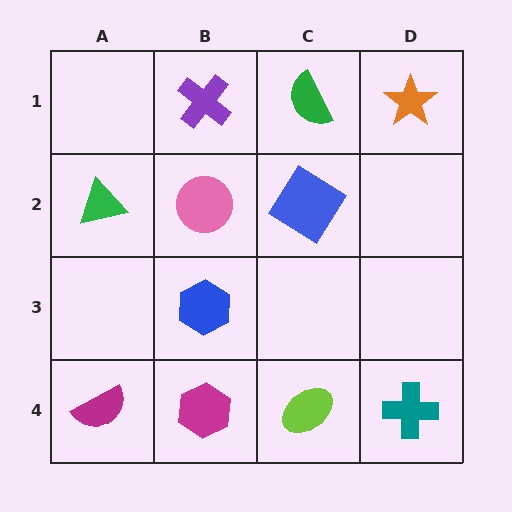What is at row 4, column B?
A magenta hexagon.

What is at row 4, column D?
A teal cross.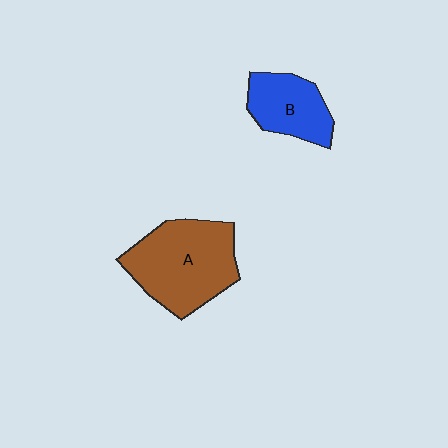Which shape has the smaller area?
Shape B (blue).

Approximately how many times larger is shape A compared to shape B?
Approximately 1.7 times.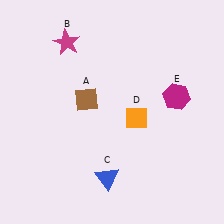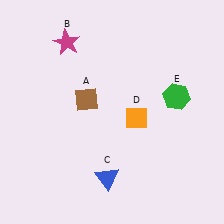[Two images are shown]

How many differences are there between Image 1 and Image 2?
There is 1 difference between the two images.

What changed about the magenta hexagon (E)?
In Image 1, E is magenta. In Image 2, it changed to green.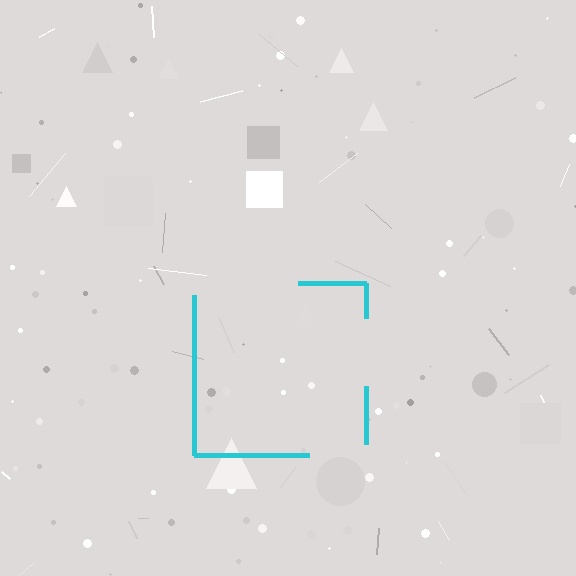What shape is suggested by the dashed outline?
The dashed outline suggests a square.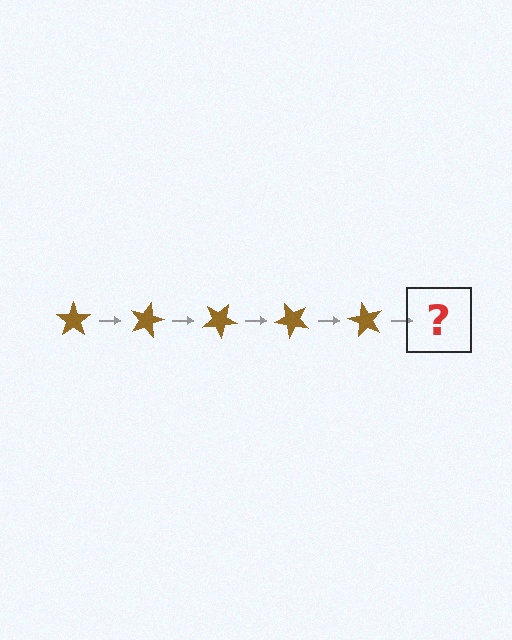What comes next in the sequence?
The next element should be a brown star rotated 75 degrees.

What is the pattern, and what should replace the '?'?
The pattern is that the star rotates 15 degrees each step. The '?' should be a brown star rotated 75 degrees.